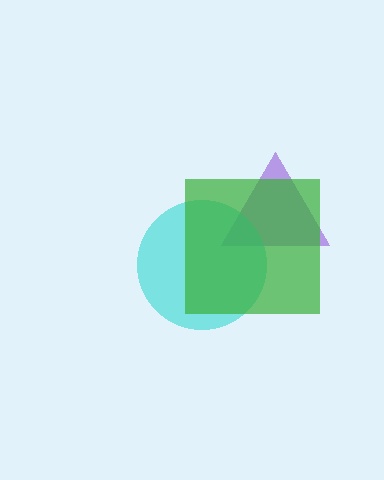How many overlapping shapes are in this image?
There are 3 overlapping shapes in the image.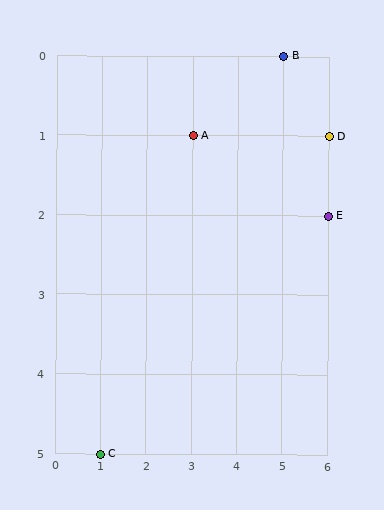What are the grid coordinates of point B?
Point B is at grid coordinates (5, 0).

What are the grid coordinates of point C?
Point C is at grid coordinates (1, 5).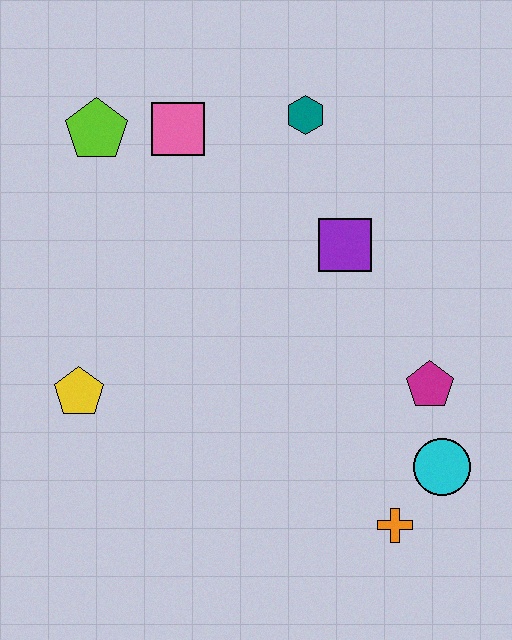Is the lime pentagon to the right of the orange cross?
No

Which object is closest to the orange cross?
The cyan circle is closest to the orange cross.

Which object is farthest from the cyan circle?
The lime pentagon is farthest from the cyan circle.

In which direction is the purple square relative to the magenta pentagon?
The purple square is above the magenta pentagon.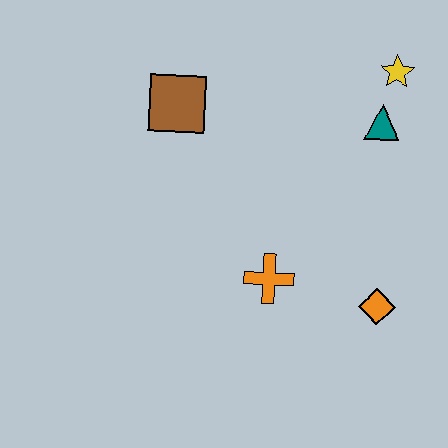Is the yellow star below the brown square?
No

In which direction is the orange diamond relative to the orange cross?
The orange diamond is to the right of the orange cross.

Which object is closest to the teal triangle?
The yellow star is closest to the teal triangle.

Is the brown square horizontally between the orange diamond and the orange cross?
No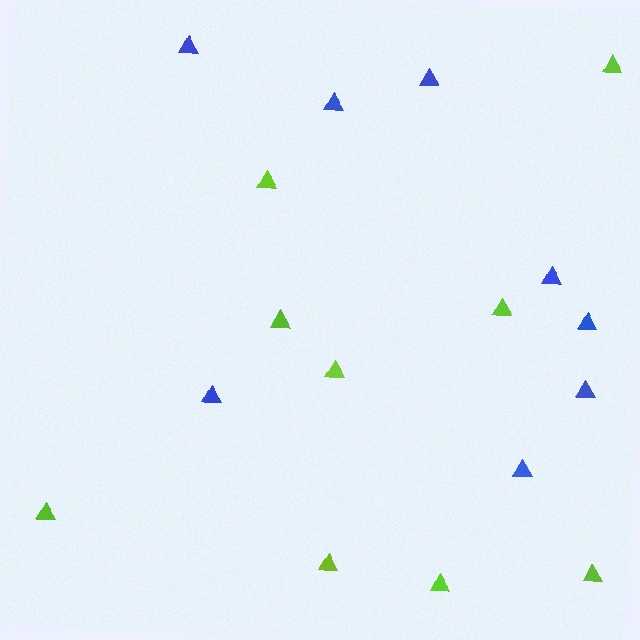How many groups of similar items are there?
There are 2 groups: one group of blue triangles (8) and one group of lime triangles (9).